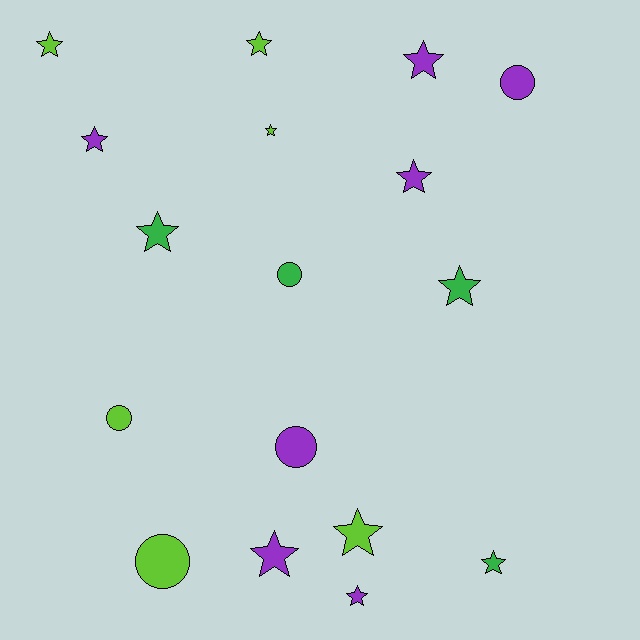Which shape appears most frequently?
Star, with 12 objects.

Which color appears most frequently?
Purple, with 7 objects.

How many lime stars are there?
There are 4 lime stars.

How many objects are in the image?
There are 17 objects.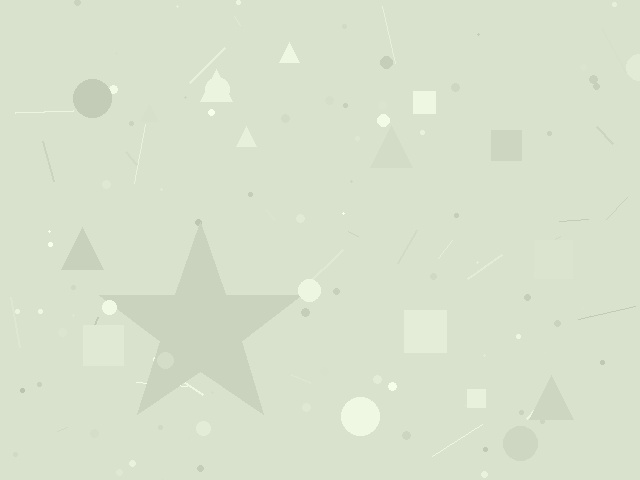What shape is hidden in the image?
A star is hidden in the image.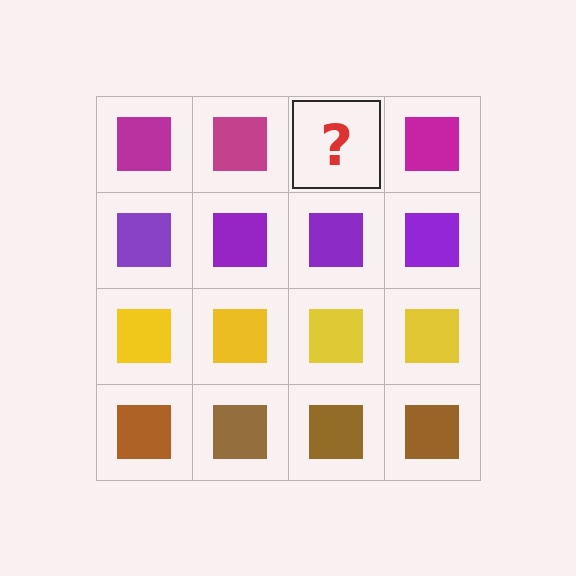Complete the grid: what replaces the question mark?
The question mark should be replaced with a magenta square.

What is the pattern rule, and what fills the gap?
The rule is that each row has a consistent color. The gap should be filled with a magenta square.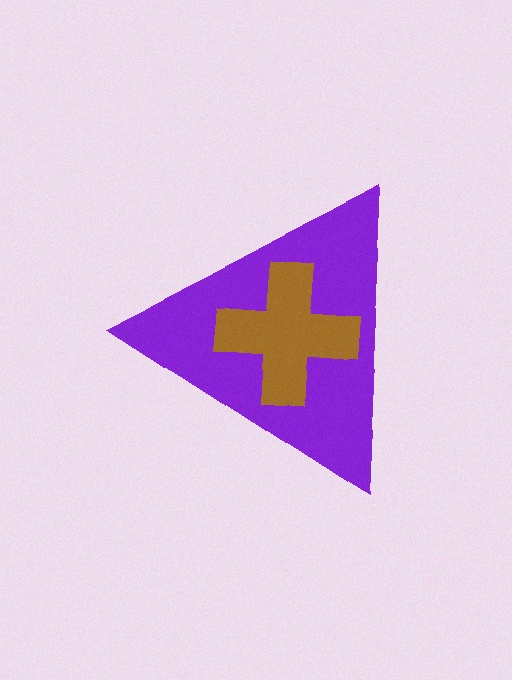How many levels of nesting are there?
2.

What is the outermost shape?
The purple triangle.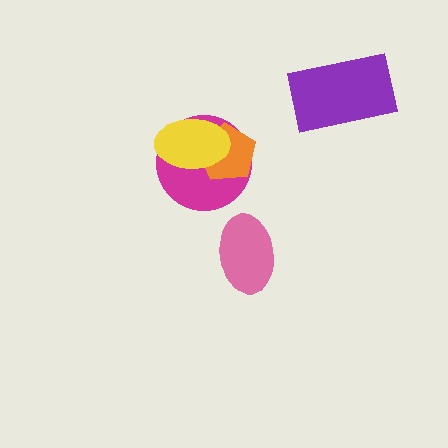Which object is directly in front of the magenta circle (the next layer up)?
The orange pentagon is directly in front of the magenta circle.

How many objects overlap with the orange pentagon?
2 objects overlap with the orange pentagon.